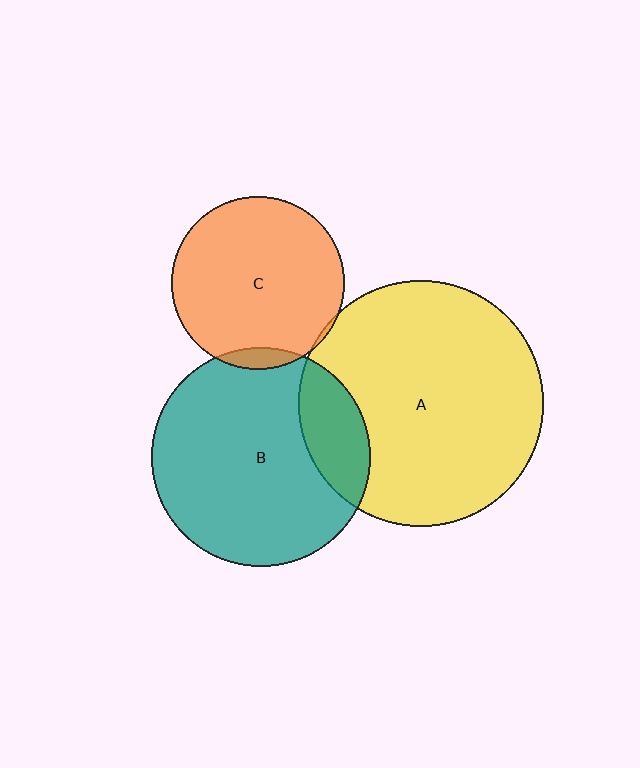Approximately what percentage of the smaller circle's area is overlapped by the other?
Approximately 5%.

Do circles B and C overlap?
Yes.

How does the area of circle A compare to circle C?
Approximately 2.0 times.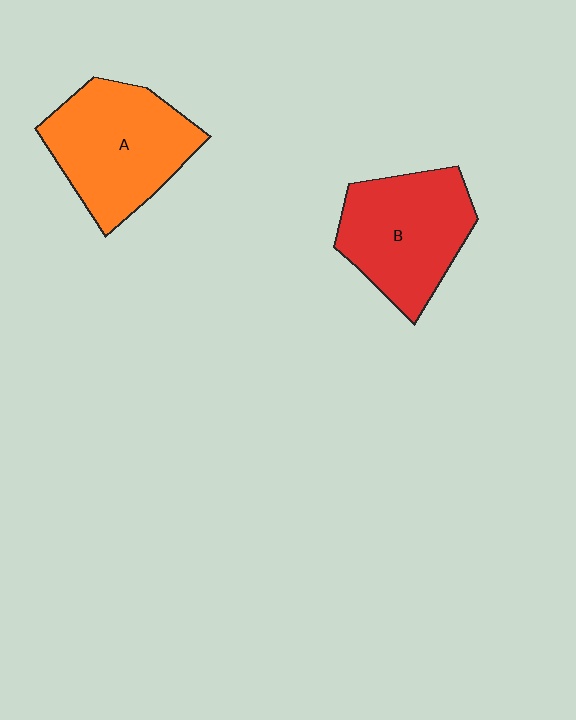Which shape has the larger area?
Shape A (orange).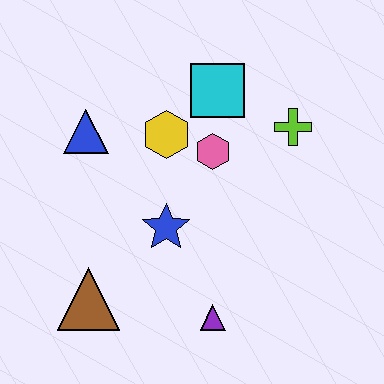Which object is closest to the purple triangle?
The blue star is closest to the purple triangle.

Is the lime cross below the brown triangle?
No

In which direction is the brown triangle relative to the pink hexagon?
The brown triangle is below the pink hexagon.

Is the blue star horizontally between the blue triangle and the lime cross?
Yes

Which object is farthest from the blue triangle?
The purple triangle is farthest from the blue triangle.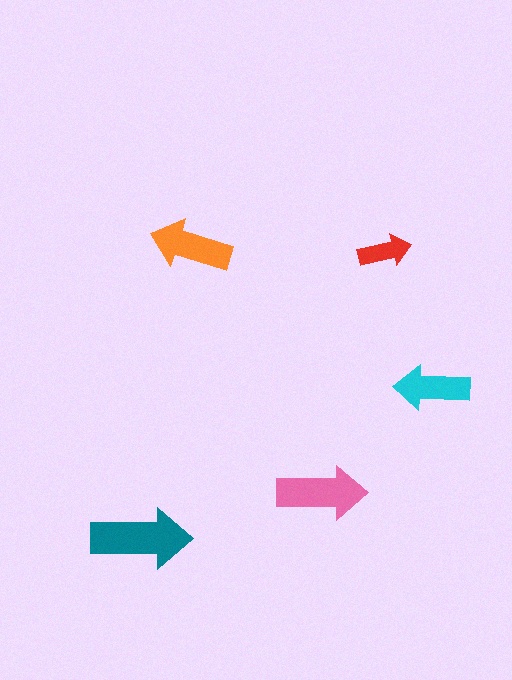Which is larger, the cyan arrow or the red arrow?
The cyan one.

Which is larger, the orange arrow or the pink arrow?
The pink one.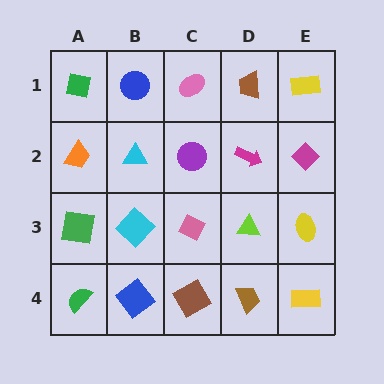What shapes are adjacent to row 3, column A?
An orange trapezoid (row 2, column A), a green semicircle (row 4, column A), a cyan diamond (row 3, column B).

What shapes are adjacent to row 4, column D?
A lime triangle (row 3, column D), a brown diamond (row 4, column C), a yellow rectangle (row 4, column E).